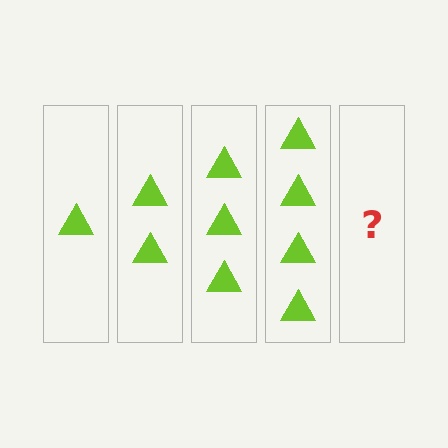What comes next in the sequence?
The next element should be 5 triangles.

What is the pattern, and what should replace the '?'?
The pattern is that each step adds one more triangle. The '?' should be 5 triangles.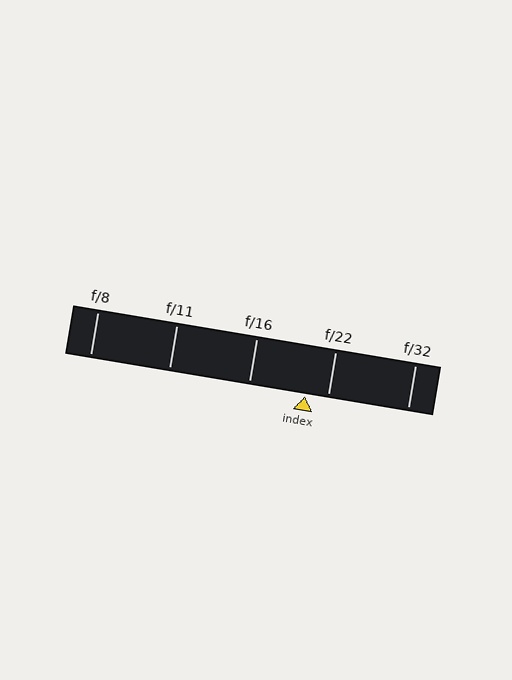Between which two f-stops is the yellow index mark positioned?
The index mark is between f/16 and f/22.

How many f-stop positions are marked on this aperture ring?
There are 5 f-stop positions marked.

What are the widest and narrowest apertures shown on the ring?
The widest aperture shown is f/8 and the narrowest is f/32.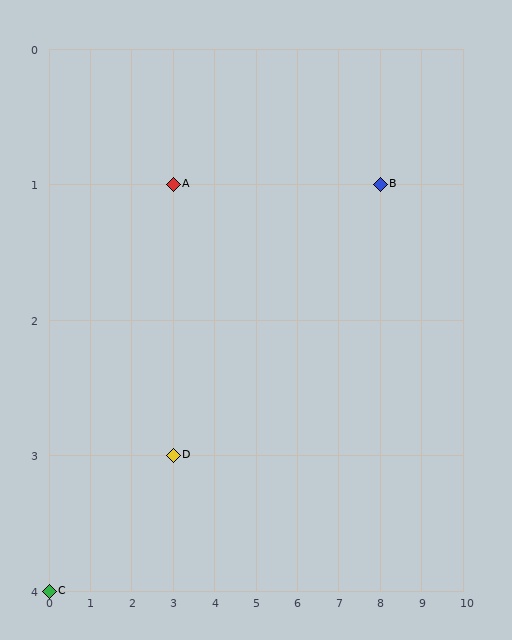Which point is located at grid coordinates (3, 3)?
Point D is at (3, 3).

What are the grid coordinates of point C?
Point C is at grid coordinates (0, 4).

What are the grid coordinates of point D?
Point D is at grid coordinates (3, 3).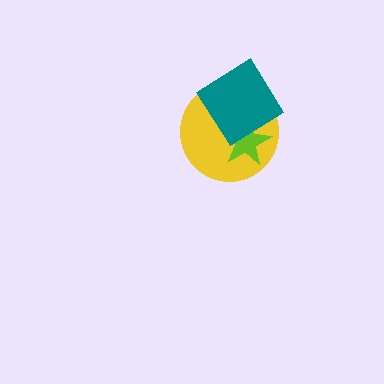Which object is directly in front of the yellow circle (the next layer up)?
The lime star is directly in front of the yellow circle.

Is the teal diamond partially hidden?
No, no other shape covers it.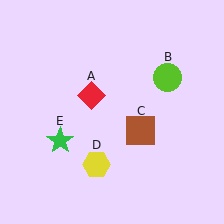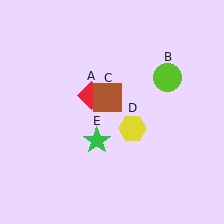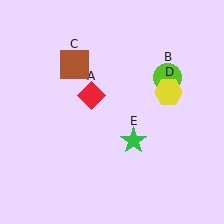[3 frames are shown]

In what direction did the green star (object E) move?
The green star (object E) moved right.